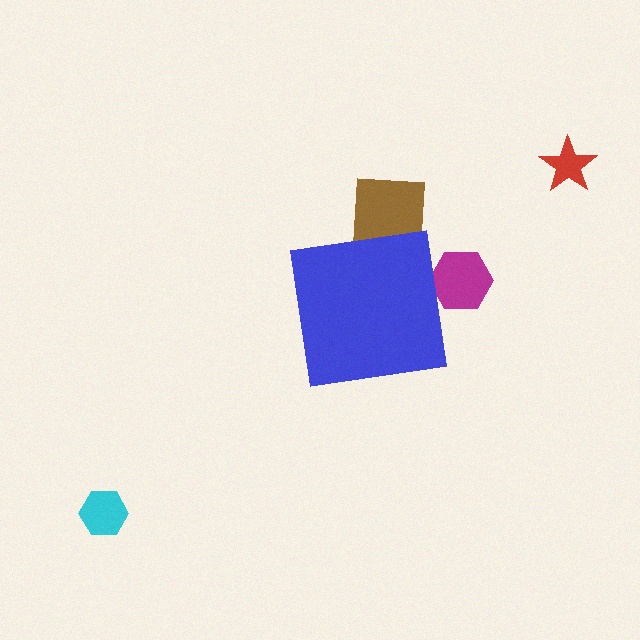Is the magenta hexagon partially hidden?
Yes, the magenta hexagon is partially hidden behind the blue square.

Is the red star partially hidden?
No, the red star is fully visible.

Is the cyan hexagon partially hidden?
No, the cyan hexagon is fully visible.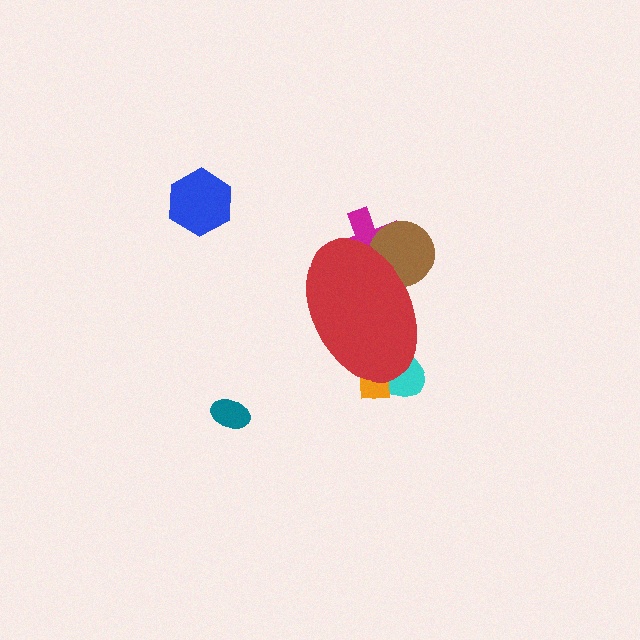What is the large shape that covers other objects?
A red ellipse.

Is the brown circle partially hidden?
Yes, the brown circle is partially hidden behind the red ellipse.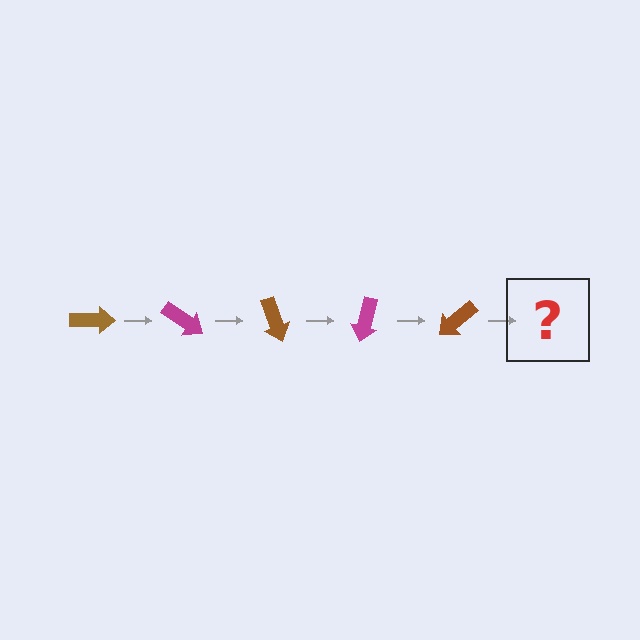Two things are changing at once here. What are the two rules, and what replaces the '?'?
The two rules are that it rotates 35 degrees each step and the color cycles through brown and magenta. The '?' should be a magenta arrow, rotated 175 degrees from the start.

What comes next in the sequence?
The next element should be a magenta arrow, rotated 175 degrees from the start.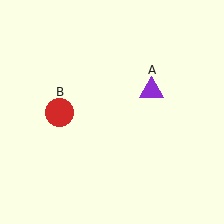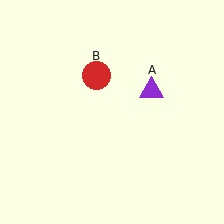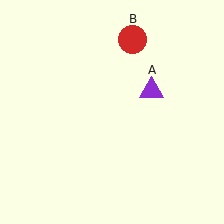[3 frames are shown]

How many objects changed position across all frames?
1 object changed position: red circle (object B).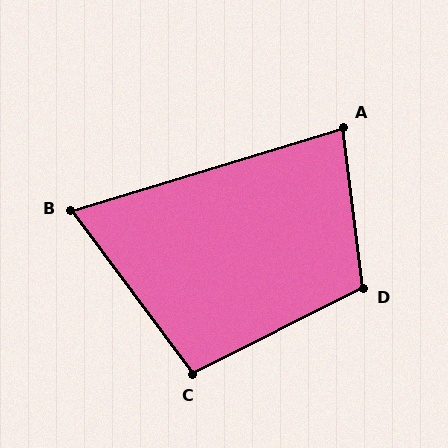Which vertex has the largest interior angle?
D, at approximately 110 degrees.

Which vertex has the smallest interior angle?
B, at approximately 70 degrees.